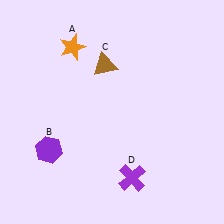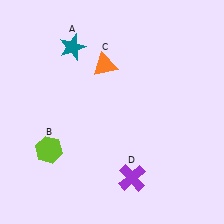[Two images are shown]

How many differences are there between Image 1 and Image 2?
There are 3 differences between the two images.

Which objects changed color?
A changed from orange to teal. B changed from purple to lime. C changed from brown to orange.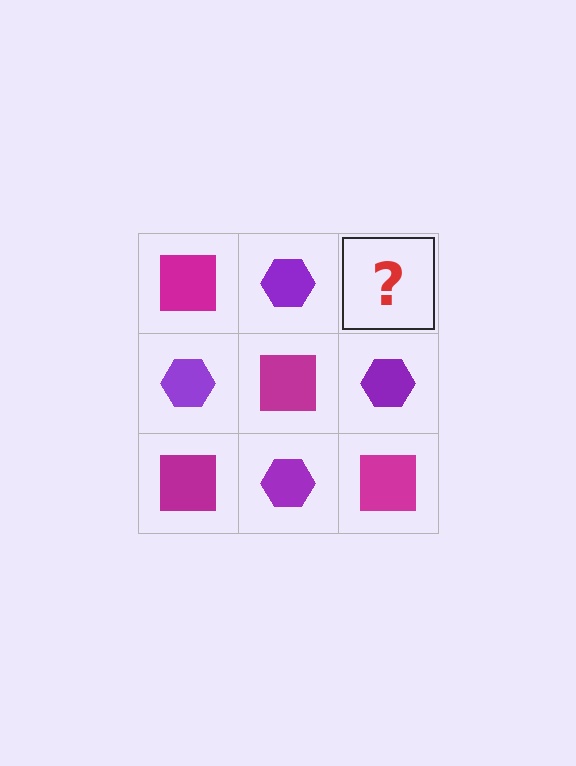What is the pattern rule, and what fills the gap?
The rule is that it alternates magenta square and purple hexagon in a checkerboard pattern. The gap should be filled with a magenta square.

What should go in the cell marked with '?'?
The missing cell should contain a magenta square.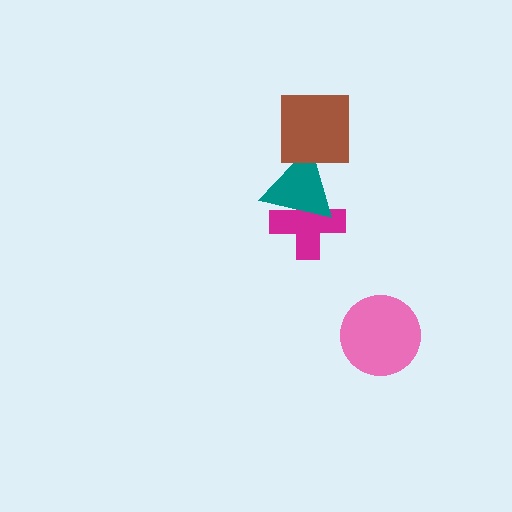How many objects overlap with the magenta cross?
1 object overlaps with the magenta cross.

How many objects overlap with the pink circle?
0 objects overlap with the pink circle.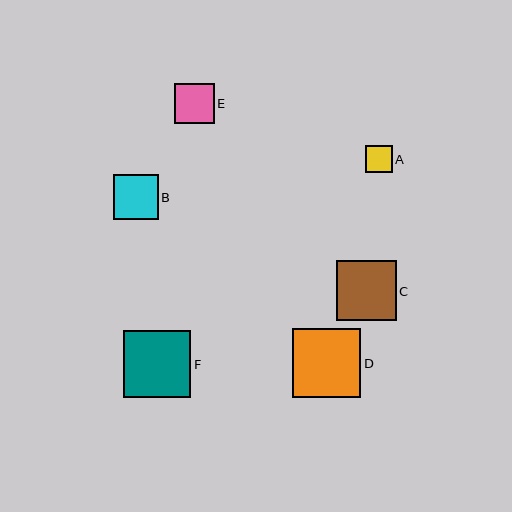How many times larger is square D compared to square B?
Square D is approximately 1.5 times the size of square B.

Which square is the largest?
Square D is the largest with a size of approximately 68 pixels.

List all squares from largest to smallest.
From largest to smallest: D, F, C, B, E, A.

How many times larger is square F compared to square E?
Square F is approximately 1.7 times the size of square E.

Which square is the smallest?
Square A is the smallest with a size of approximately 27 pixels.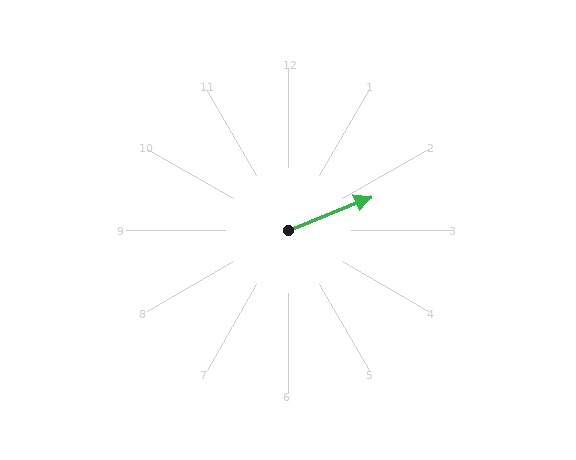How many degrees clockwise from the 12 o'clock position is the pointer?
Approximately 68 degrees.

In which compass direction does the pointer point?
East.